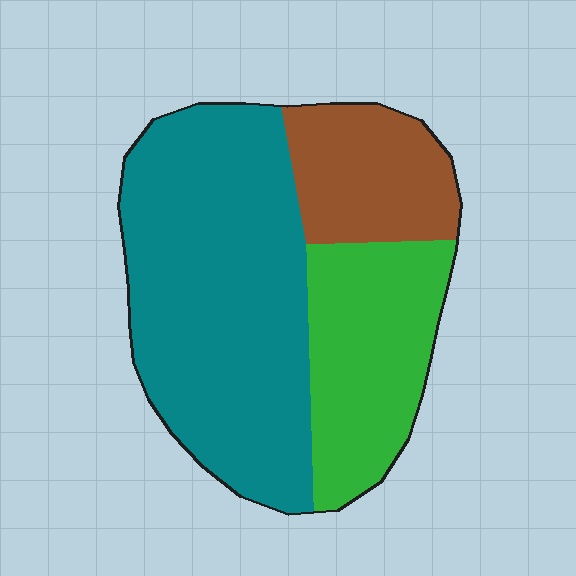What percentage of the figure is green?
Green covers about 25% of the figure.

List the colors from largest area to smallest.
From largest to smallest: teal, green, brown.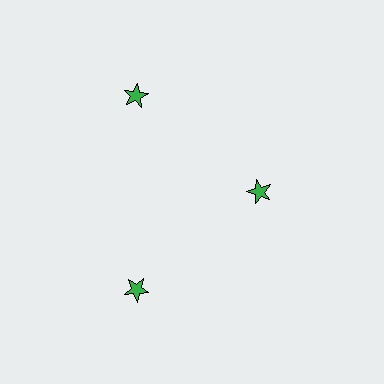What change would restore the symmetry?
The symmetry would be restored by moving it outward, back onto the ring so that all 3 stars sit at equal angles and equal distance from the center.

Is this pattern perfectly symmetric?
No. The 3 green stars are arranged in a ring, but one element near the 3 o'clock position is pulled inward toward the center, breaking the 3-fold rotational symmetry.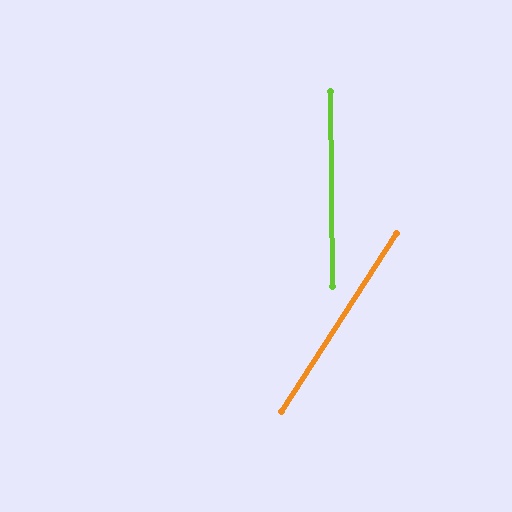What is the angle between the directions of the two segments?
Approximately 33 degrees.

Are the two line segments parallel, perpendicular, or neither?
Neither parallel nor perpendicular — they differ by about 33°.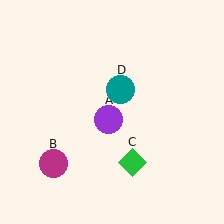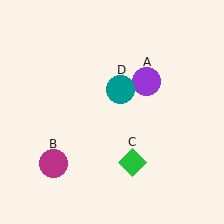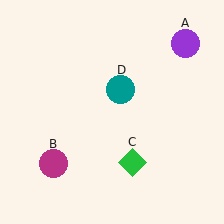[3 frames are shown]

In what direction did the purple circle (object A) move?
The purple circle (object A) moved up and to the right.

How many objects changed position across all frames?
1 object changed position: purple circle (object A).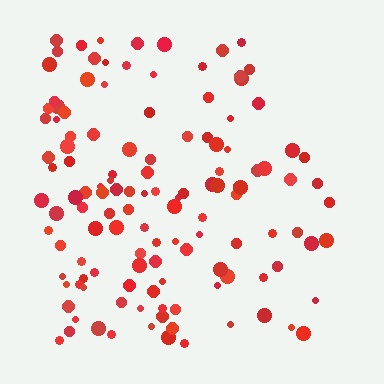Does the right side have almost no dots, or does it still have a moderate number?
Still a moderate number, just noticeably fewer than the left.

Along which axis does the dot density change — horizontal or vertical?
Horizontal.